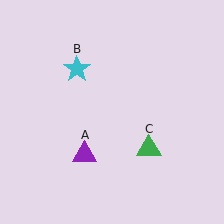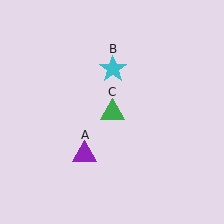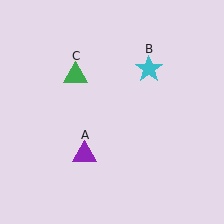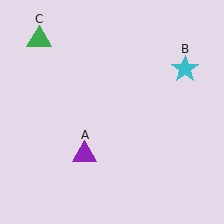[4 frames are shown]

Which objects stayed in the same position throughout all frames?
Purple triangle (object A) remained stationary.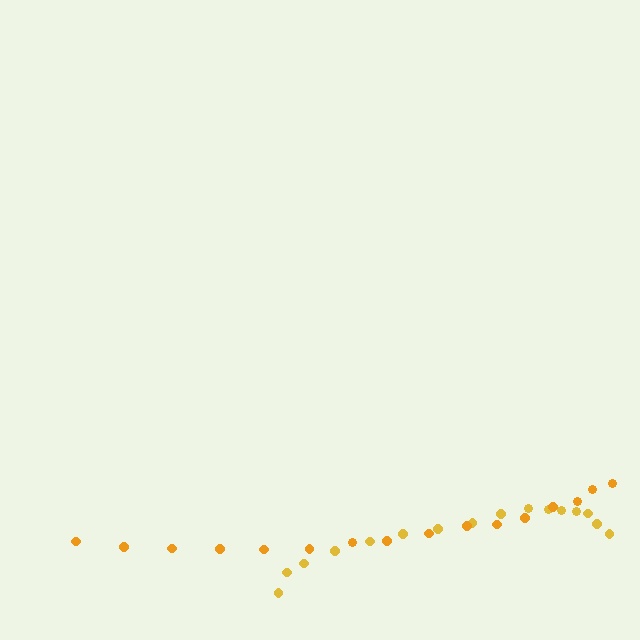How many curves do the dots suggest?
There are 2 distinct paths.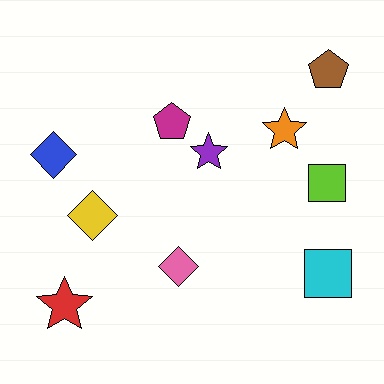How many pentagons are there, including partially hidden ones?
There are 2 pentagons.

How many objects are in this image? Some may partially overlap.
There are 10 objects.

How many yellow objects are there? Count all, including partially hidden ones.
There is 1 yellow object.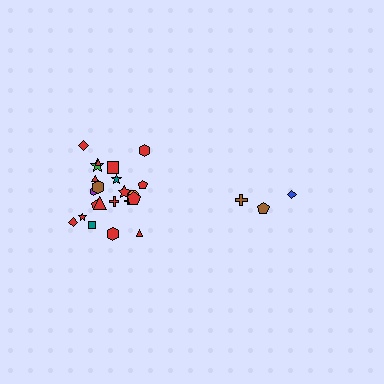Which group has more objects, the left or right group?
The left group.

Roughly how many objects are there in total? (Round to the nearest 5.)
Roughly 25 objects in total.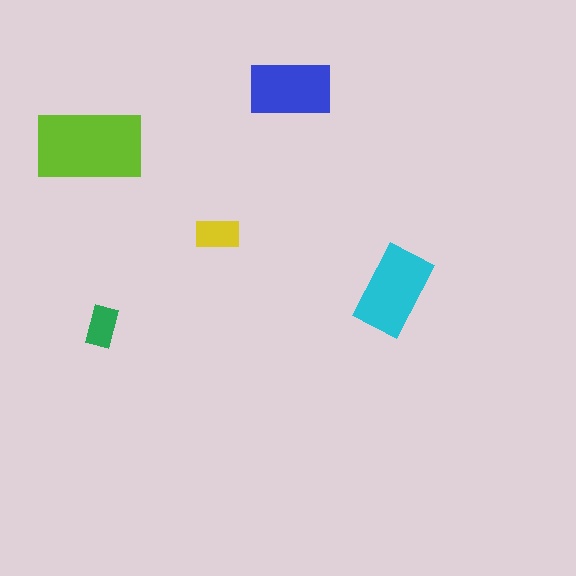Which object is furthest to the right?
The cyan rectangle is rightmost.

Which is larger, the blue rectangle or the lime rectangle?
The lime one.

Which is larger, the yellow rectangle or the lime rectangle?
The lime one.